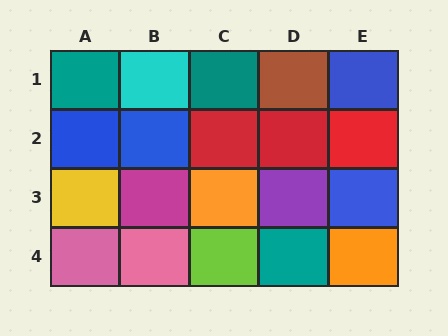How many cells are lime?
1 cell is lime.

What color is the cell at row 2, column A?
Blue.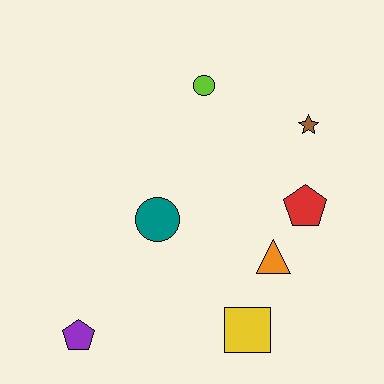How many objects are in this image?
There are 7 objects.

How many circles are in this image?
There are 2 circles.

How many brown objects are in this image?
There is 1 brown object.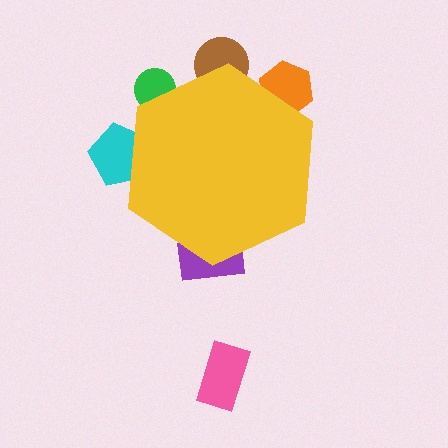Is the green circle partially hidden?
Yes, the green circle is partially hidden behind the yellow hexagon.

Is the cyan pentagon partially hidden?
Yes, the cyan pentagon is partially hidden behind the yellow hexagon.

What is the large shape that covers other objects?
A yellow hexagon.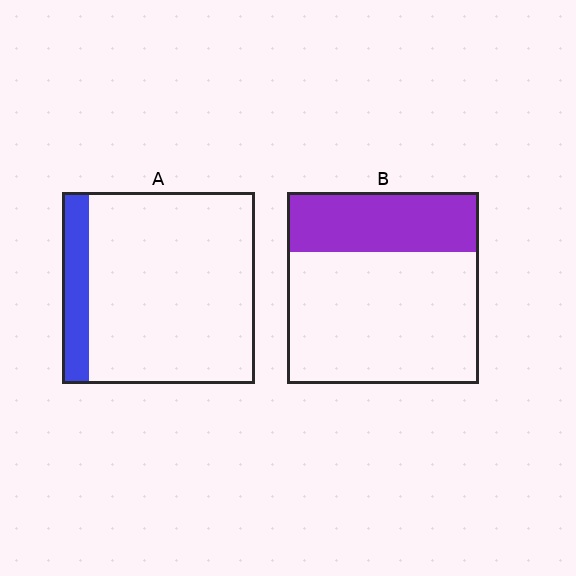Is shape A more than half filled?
No.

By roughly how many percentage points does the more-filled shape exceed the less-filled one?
By roughly 15 percentage points (B over A).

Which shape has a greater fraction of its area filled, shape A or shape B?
Shape B.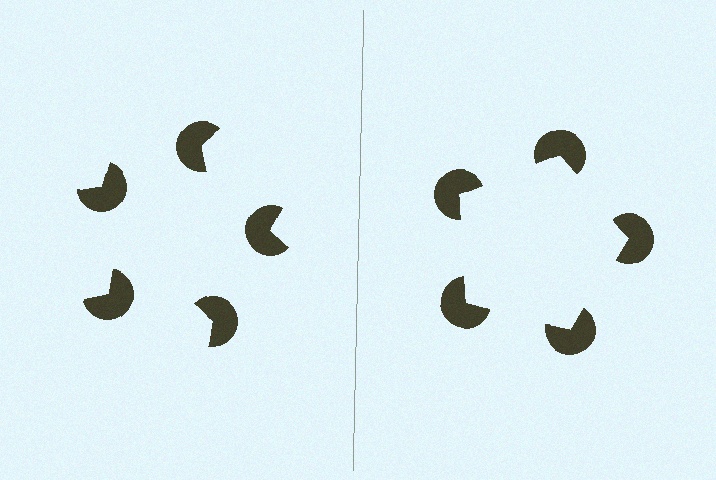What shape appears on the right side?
An illusory pentagon.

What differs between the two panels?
The pac-man discs are positioned identically on both sides; only the wedge orientations differ. On the right they align to a pentagon; on the left they are misaligned.